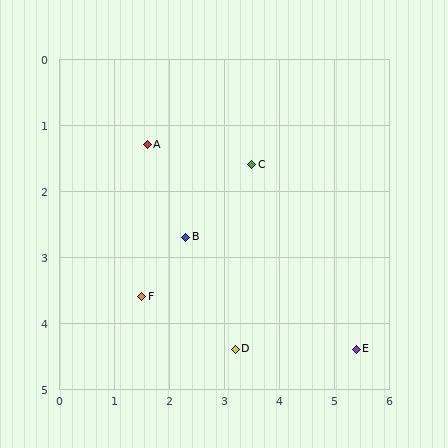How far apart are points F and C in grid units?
Points F and C are about 2.8 grid units apart.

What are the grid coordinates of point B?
Point B is at approximately (2.3, 2.7).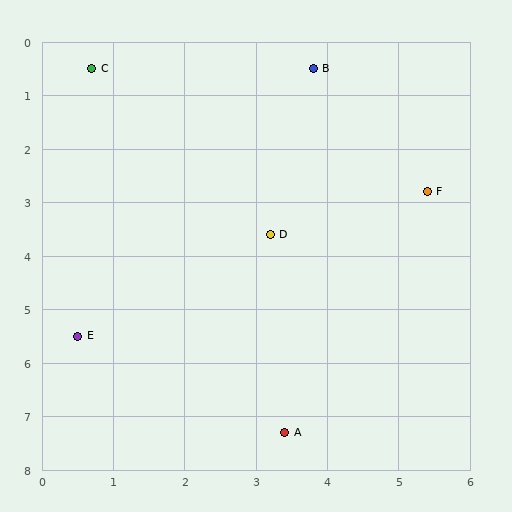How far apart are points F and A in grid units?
Points F and A are about 4.9 grid units apart.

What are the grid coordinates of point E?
Point E is at approximately (0.5, 5.5).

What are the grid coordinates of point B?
Point B is at approximately (3.8, 0.5).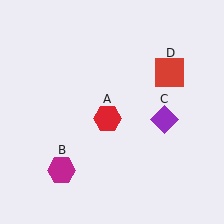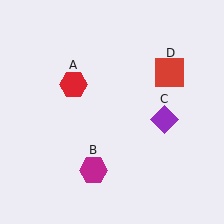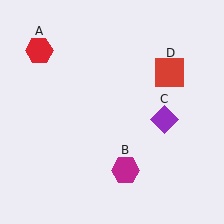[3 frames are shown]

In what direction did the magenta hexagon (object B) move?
The magenta hexagon (object B) moved right.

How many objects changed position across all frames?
2 objects changed position: red hexagon (object A), magenta hexagon (object B).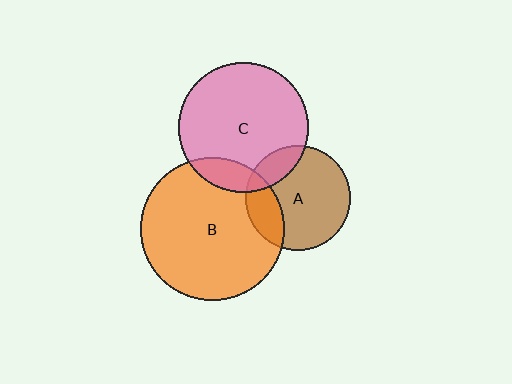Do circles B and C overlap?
Yes.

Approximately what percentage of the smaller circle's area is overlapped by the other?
Approximately 15%.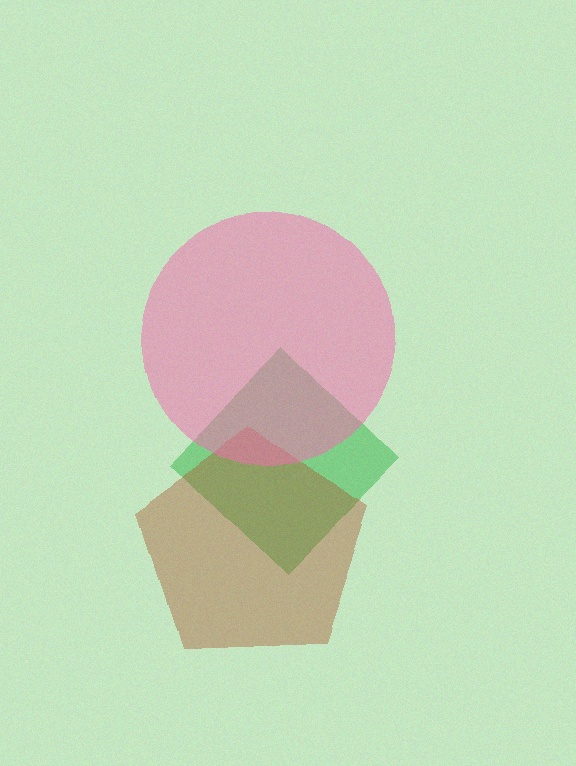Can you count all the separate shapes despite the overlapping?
Yes, there are 3 separate shapes.